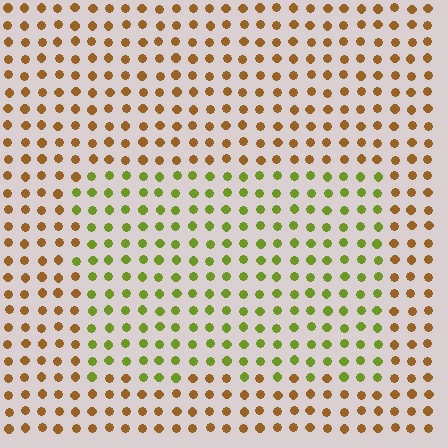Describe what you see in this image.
The image is filled with small brown elements in a uniform arrangement. A rectangle-shaped region is visible where the elements are tinted to a slightly different hue, forming a subtle color boundary.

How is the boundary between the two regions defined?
The boundary is defined purely by a slight shift in hue (about 51 degrees). Spacing, size, and orientation are identical on both sides.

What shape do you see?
I see a rectangle.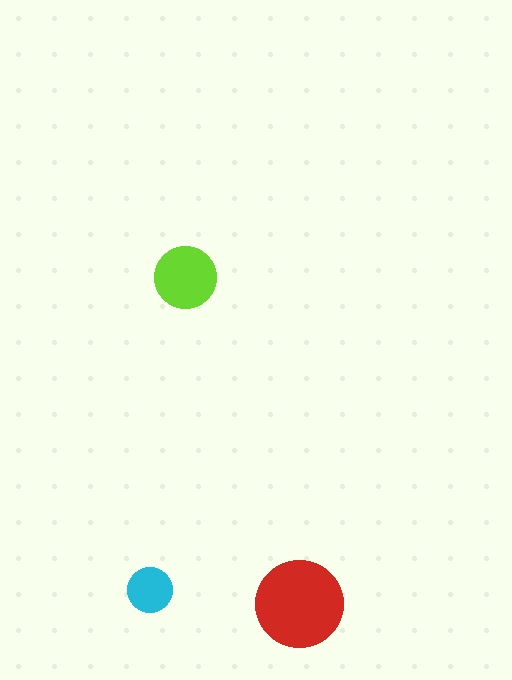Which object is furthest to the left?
The cyan circle is leftmost.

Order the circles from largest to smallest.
the red one, the lime one, the cyan one.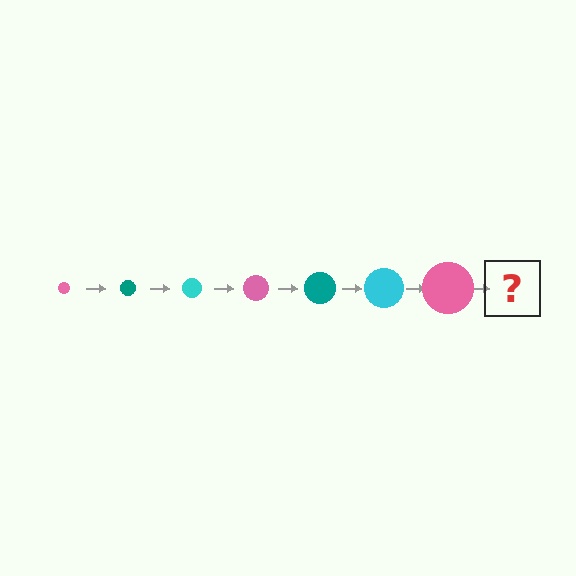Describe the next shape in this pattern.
It should be a teal circle, larger than the previous one.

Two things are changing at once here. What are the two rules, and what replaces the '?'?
The two rules are that the circle grows larger each step and the color cycles through pink, teal, and cyan. The '?' should be a teal circle, larger than the previous one.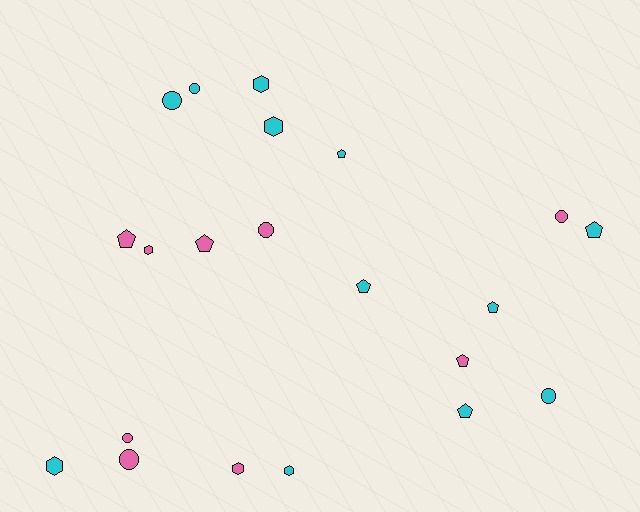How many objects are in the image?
There are 21 objects.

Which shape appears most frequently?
Pentagon, with 8 objects.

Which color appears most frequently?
Cyan, with 12 objects.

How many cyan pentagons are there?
There are 5 cyan pentagons.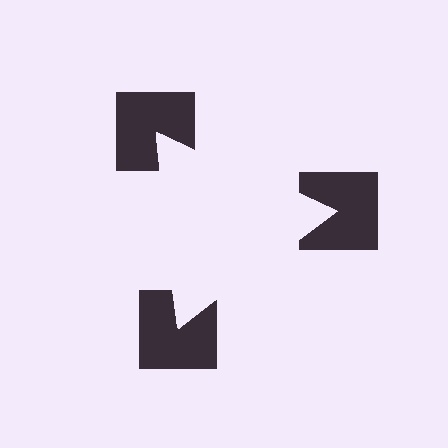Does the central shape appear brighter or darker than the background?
It typically appears slightly brighter than the background, even though no actual brightness change is drawn.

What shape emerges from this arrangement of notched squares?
An illusory triangle — its edges are inferred from the aligned wedge cuts in the notched squares, not physically drawn.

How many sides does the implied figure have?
3 sides.